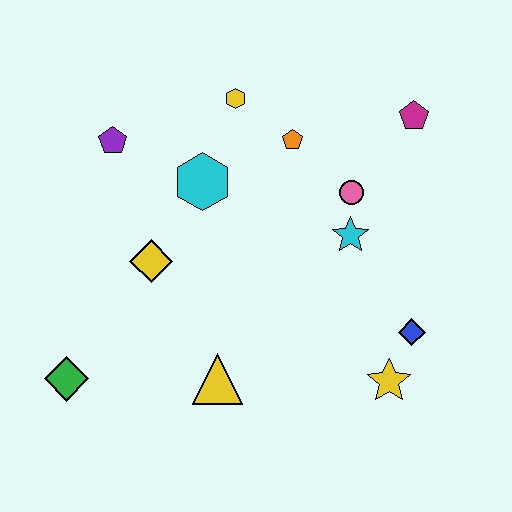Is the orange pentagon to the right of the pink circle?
No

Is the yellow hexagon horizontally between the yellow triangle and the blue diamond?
Yes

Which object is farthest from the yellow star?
The purple pentagon is farthest from the yellow star.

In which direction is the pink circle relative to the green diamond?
The pink circle is to the right of the green diamond.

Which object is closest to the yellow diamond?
The cyan hexagon is closest to the yellow diamond.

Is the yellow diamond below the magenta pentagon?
Yes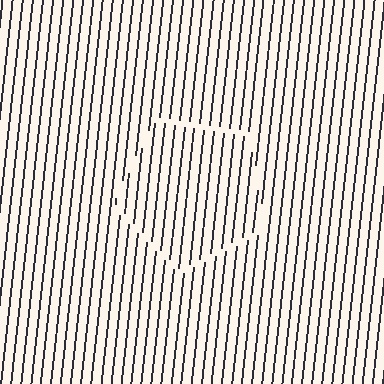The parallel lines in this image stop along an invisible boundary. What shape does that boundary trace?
An illusory pentagon. The interior of the shape contains the same grating, shifted by half a period — the contour is defined by the phase discontinuity where line-ends from the inner and outer gratings abut.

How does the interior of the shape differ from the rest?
The interior of the shape contains the same grating, shifted by half a period — the contour is defined by the phase discontinuity where line-ends from the inner and outer gratings abut.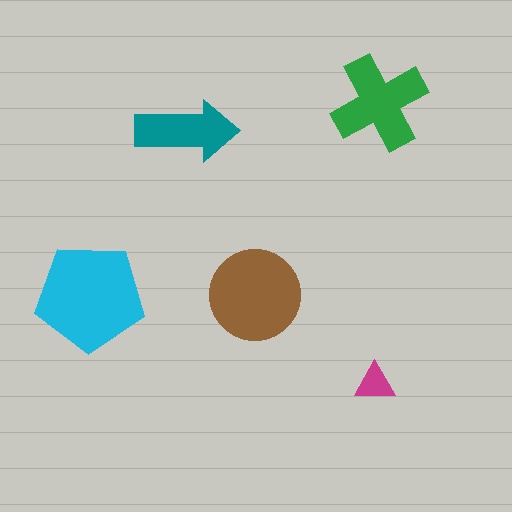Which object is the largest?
The cyan pentagon.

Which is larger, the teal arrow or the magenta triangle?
The teal arrow.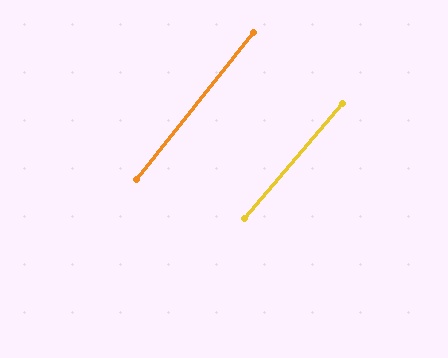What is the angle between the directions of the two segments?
Approximately 2 degrees.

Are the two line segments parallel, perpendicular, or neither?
Parallel — their directions differ by only 1.7°.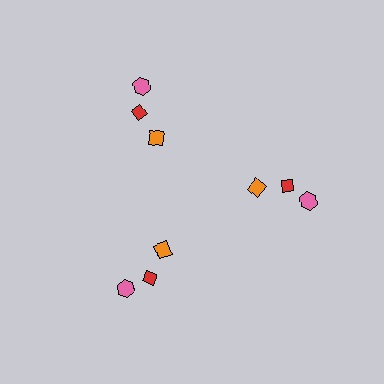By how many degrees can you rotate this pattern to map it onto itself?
The pattern maps onto itself every 120 degrees of rotation.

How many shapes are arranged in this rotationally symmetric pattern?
There are 9 shapes, arranged in 3 groups of 3.